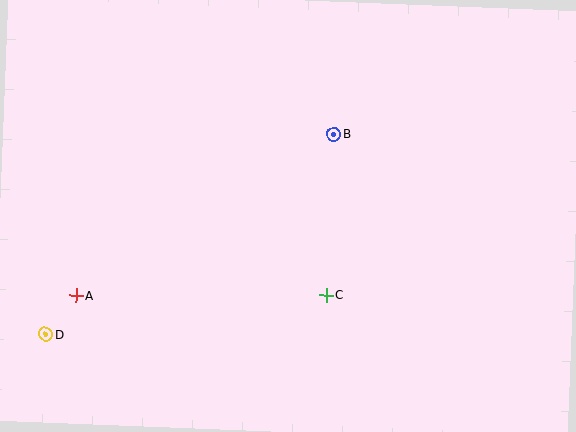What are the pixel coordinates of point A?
Point A is at (76, 295).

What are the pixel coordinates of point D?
Point D is at (46, 334).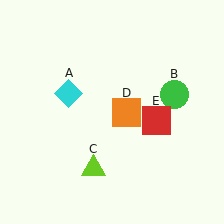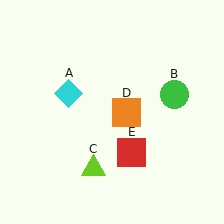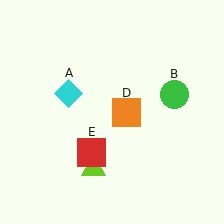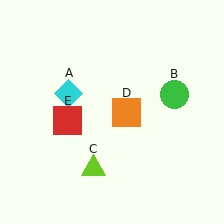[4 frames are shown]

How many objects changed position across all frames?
1 object changed position: red square (object E).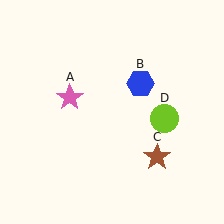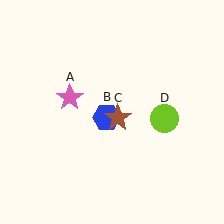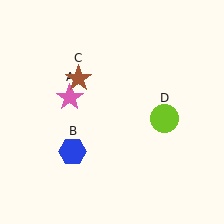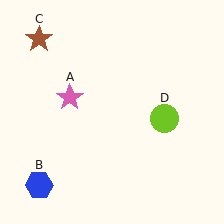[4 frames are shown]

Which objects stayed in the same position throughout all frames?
Pink star (object A) and lime circle (object D) remained stationary.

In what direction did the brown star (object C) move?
The brown star (object C) moved up and to the left.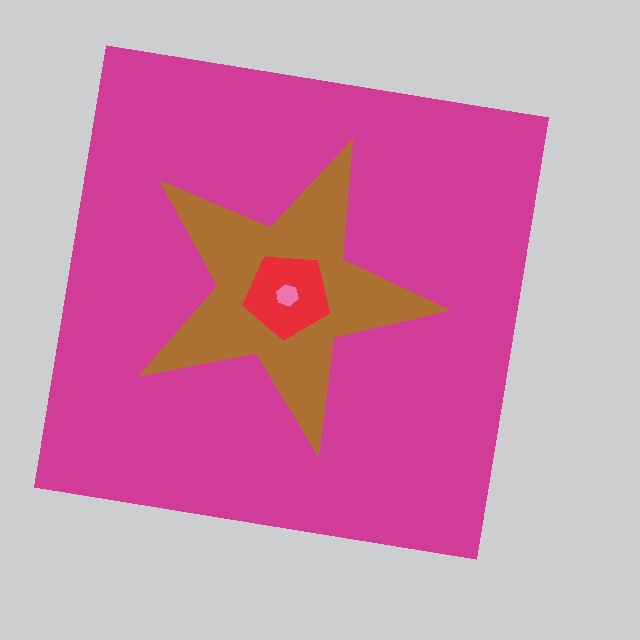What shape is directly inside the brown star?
The red pentagon.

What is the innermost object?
The pink hexagon.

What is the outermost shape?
The magenta square.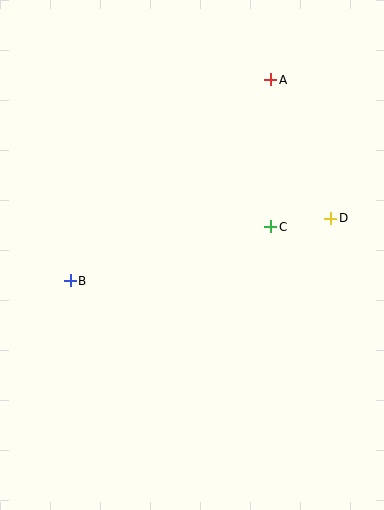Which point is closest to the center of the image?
Point C at (271, 227) is closest to the center.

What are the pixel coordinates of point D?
Point D is at (331, 218).